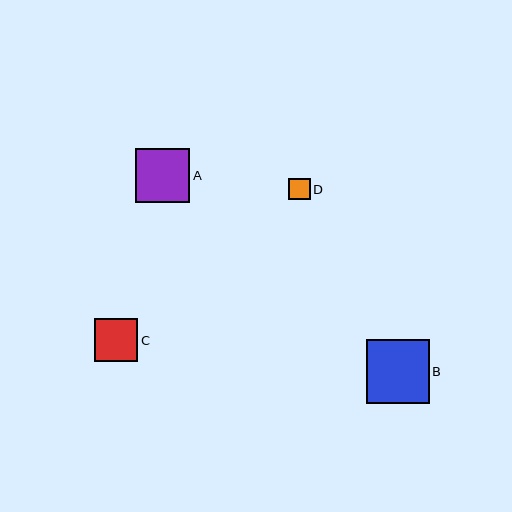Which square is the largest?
Square B is the largest with a size of approximately 63 pixels.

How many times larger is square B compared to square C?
Square B is approximately 1.5 times the size of square C.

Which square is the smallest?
Square D is the smallest with a size of approximately 21 pixels.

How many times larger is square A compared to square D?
Square A is approximately 2.6 times the size of square D.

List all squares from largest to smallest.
From largest to smallest: B, A, C, D.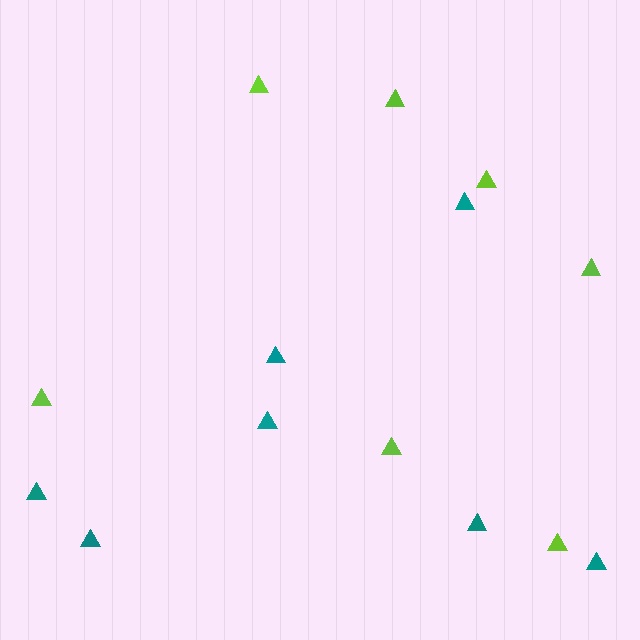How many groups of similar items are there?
There are 2 groups: one group of lime triangles (7) and one group of teal triangles (7).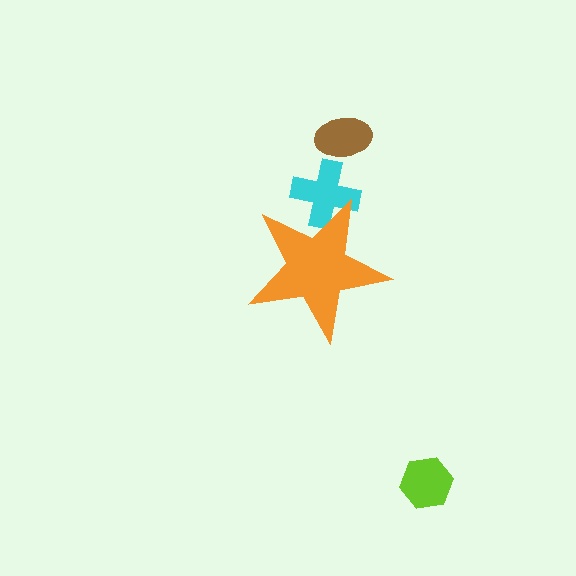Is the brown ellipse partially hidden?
No, the brown ellipse is fully visible.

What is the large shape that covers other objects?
An orange star.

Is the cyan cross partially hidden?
Yes, the cyan cross is partially hidden behind the orange star.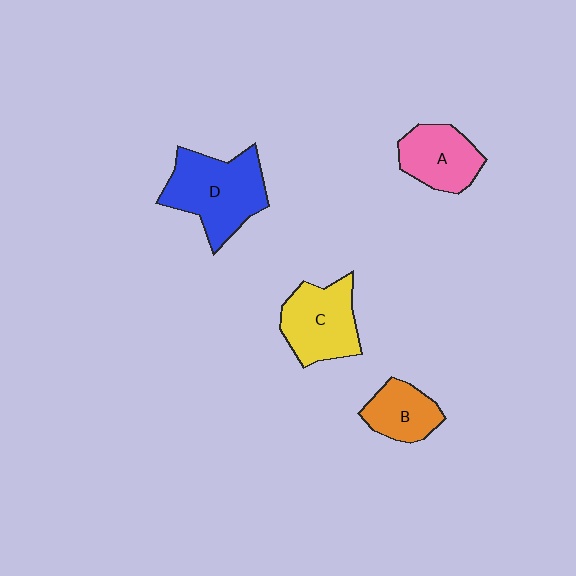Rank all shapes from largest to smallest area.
From largest to smallest: D (blue), C (yellow), A (pink), B (orange).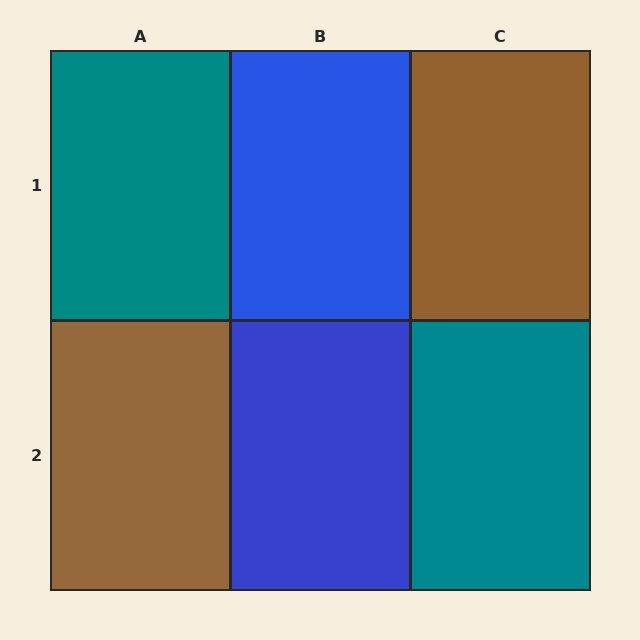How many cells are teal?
2 cells are teal.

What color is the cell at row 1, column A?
Teal.